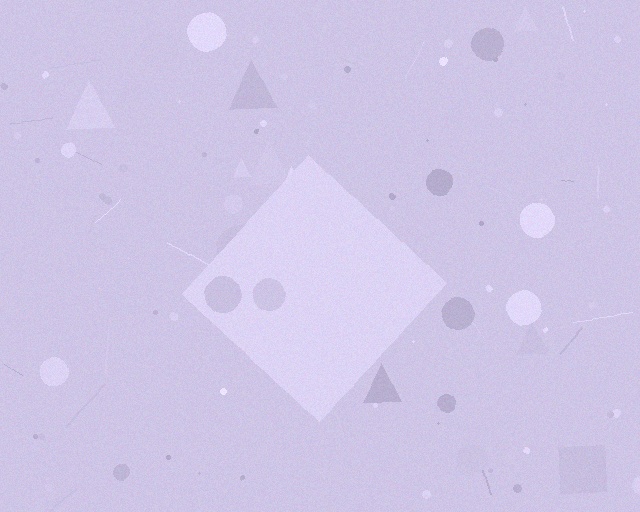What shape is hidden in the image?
A diamond is hidden in the image.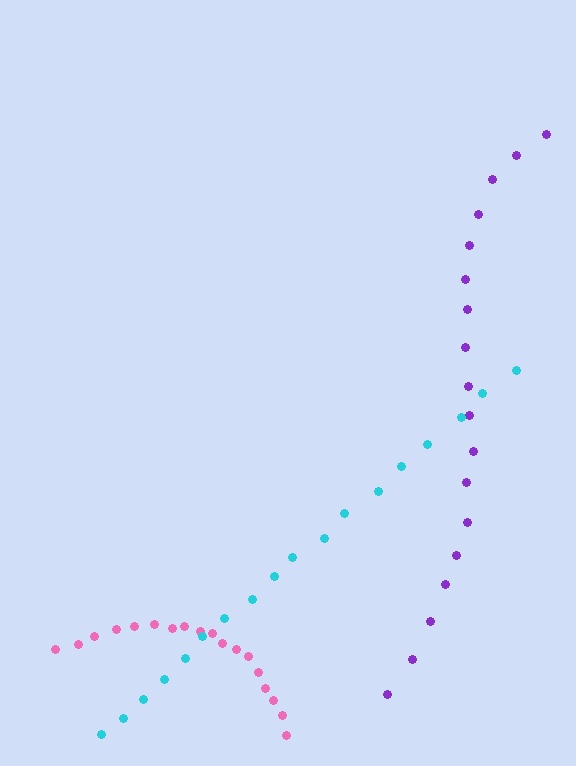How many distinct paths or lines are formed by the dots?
There are 3 distinct paths.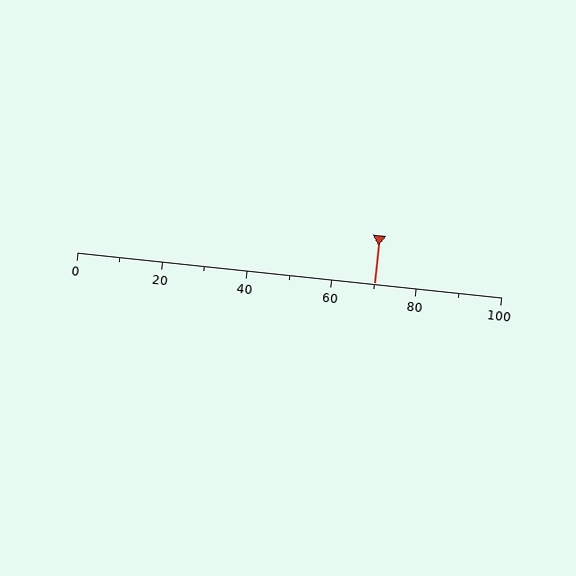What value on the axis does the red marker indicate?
The marker indicates approximately 70.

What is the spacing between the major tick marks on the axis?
The major ticks are spaced 20 apart.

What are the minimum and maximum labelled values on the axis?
The axis runs from 0 to 100.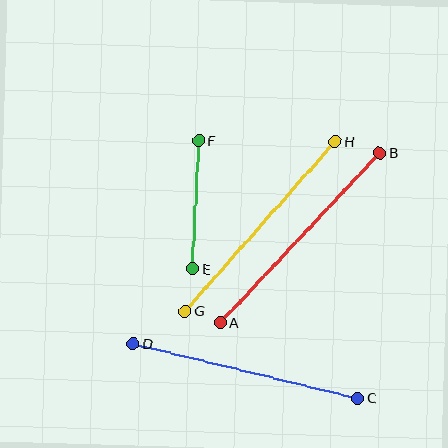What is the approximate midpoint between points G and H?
The midpoint is at approximately (260, 226) pixels.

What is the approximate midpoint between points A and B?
The midpoint is at approximately (300, 238) pixels.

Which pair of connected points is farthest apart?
Points A and B are farthest apart.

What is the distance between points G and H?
The distance is approximately 226 pixels.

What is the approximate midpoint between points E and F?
The midpoint is at approximately (196, 205) pixels.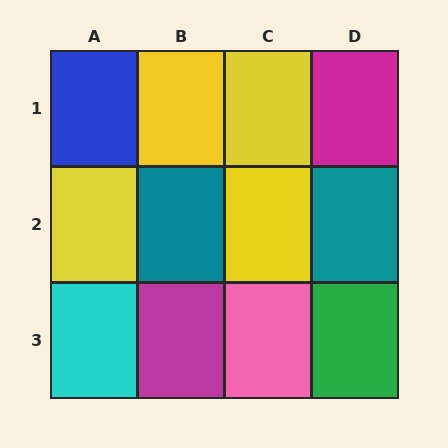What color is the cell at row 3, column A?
Cyan.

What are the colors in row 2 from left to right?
Yellow, teal, yellow, teal.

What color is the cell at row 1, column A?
Blue.